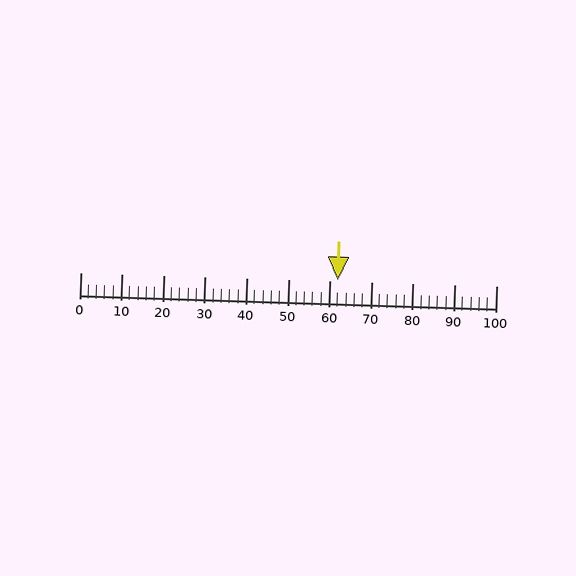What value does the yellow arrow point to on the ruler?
The yellow arrow points to approximately 62.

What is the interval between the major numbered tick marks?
The major tick marks are spaced 10 units apart.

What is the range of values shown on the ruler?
The ruler shows values from 0 to 100.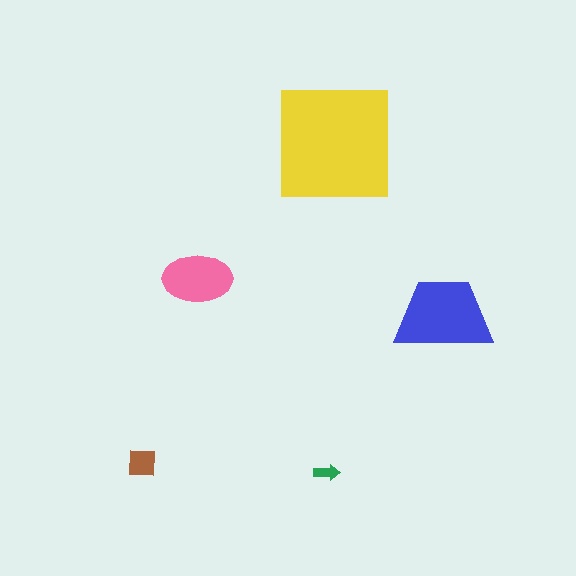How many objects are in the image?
There are 5 objects in the image.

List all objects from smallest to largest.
The green arrow, the brown square, the pink ellipse, the blue trapezoid, the yellow square.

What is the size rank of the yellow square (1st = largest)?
1st.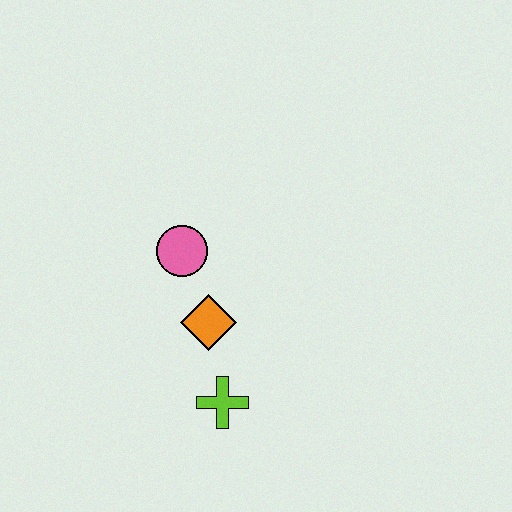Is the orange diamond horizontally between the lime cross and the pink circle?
Yes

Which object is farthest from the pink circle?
The lime cross is farthest from the pink circle.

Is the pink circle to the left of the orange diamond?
Yes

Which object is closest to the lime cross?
The orange diamond is closest to the lime cross.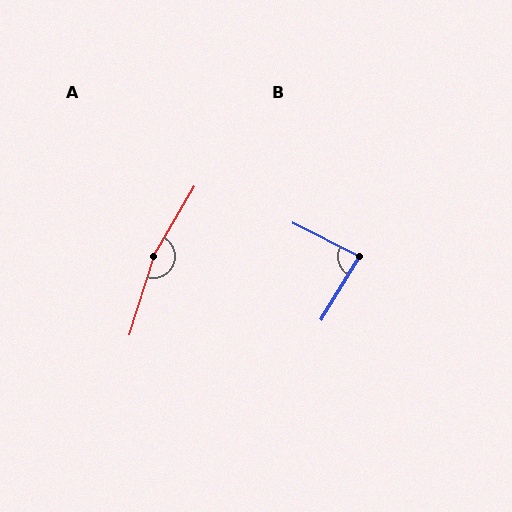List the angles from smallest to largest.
B (86°), A (167°).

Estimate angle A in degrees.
Approximately 167 degrees.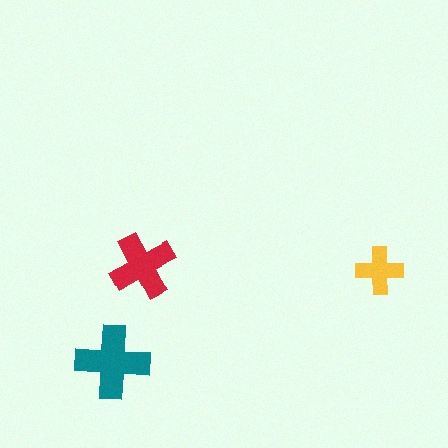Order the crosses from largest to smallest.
the teal one, the red one, the yellow one.